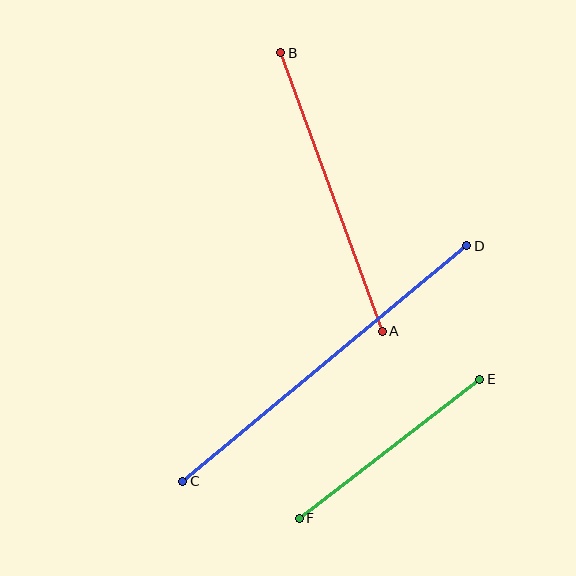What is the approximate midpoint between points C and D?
The midpoint is at approximately (325, 364) pixels.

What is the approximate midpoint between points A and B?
The midpoint is at approximately (332, 192) pixels.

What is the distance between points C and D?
The distance is approximately 369 pixels.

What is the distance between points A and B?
The distance is approximately 296 pixels.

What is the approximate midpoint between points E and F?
The midpoint is at approximately (389, 449) pixels.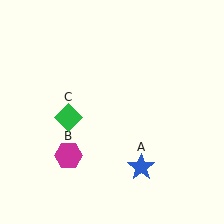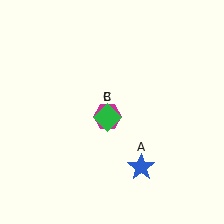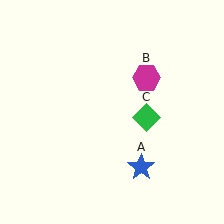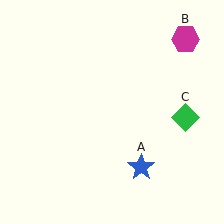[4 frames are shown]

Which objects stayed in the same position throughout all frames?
Blue star (object A) remained stationary.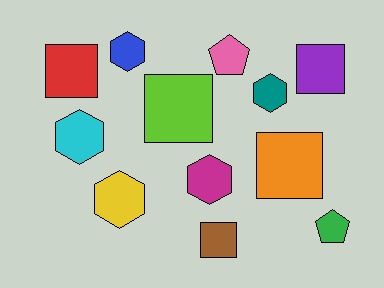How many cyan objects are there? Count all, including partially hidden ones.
There is 1 cyan object.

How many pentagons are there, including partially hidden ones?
There are 2 pentagons.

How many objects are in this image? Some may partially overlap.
There are 12 objects.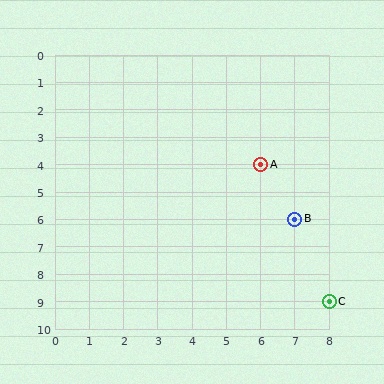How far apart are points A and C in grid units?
Points A and C are 2 columns and 5 rows apart (about 5.4 grid units diagonally).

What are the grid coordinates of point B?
Point B is at grid coordinates (7, 6).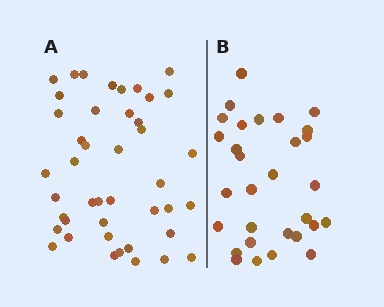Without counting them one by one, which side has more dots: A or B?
Region A (the left region) has more dots.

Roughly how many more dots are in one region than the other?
Region A has approximately 15 more dots than region B.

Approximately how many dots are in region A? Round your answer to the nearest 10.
About 40 dots. (The exact count is 43, which rounds to 40.)